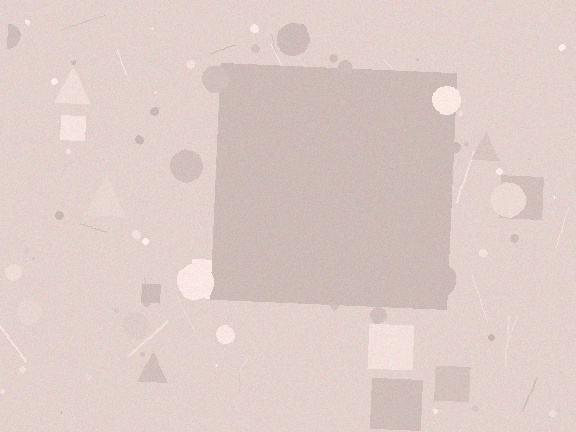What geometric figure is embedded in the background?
A square is embedded in the background.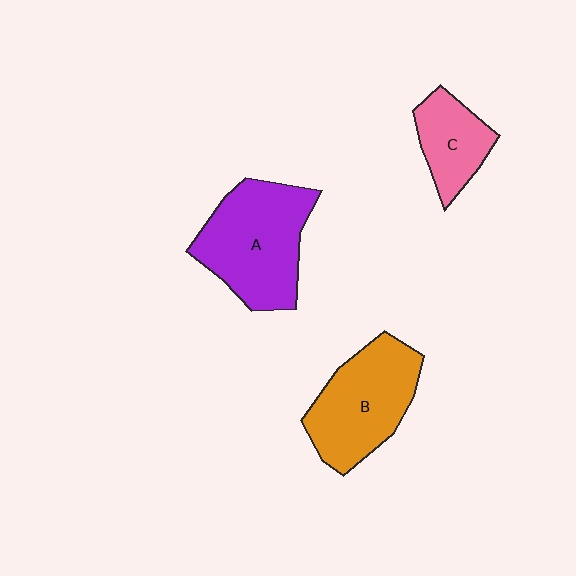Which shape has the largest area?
Shape A (purple).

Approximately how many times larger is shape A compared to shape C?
Approximately 2.0 times.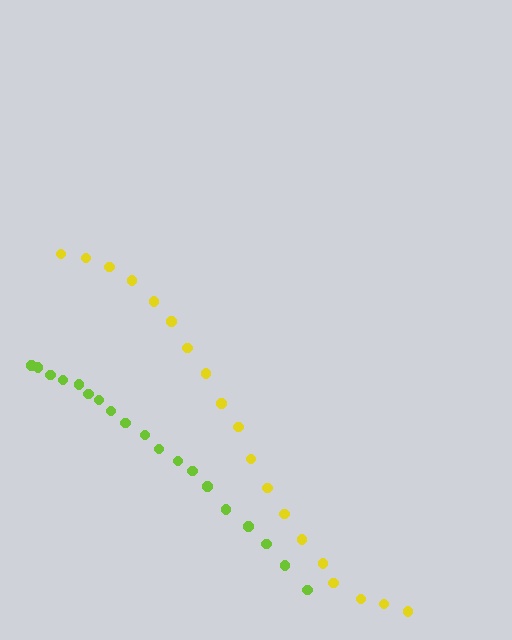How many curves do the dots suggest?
There are 2 distinct paths.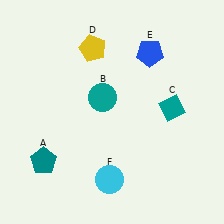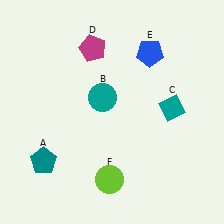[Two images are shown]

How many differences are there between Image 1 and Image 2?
There are 2 differences between the two images.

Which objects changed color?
D changed from yellow to magenta. F changed from cyan to lime.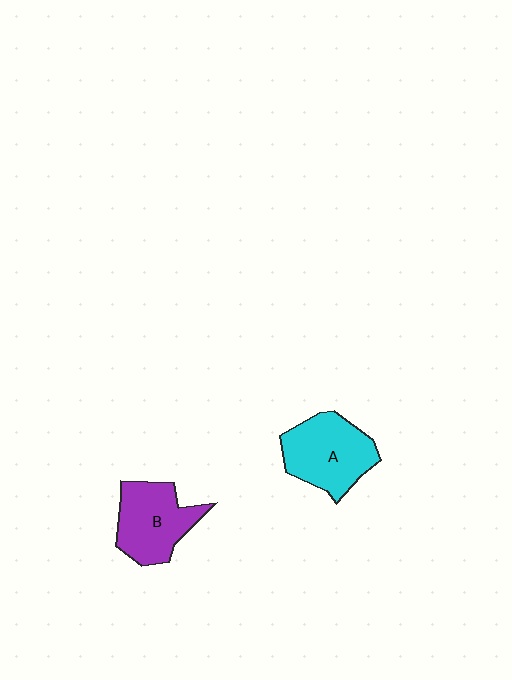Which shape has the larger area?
Shape A (cyan).